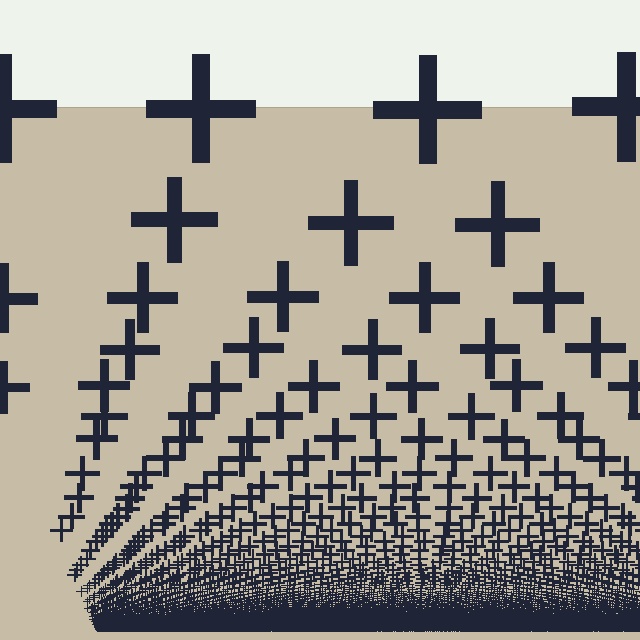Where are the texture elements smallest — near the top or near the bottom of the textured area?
Near the bottom.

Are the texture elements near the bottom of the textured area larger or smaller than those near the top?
Smaller. The gradient is inverted — elements near the bottom are smaller and denser.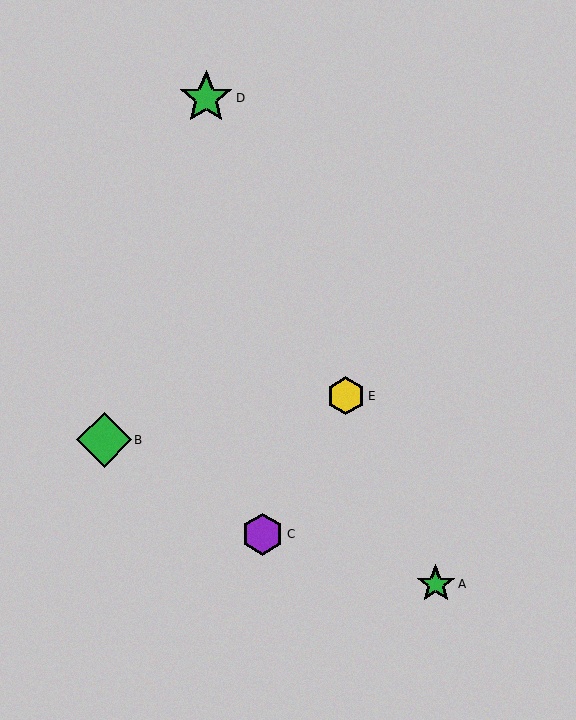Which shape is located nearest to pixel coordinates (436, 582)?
The green star (labeled A) at (436, 584) is nearest to that location.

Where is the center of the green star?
The center of the green star is at (436, 584).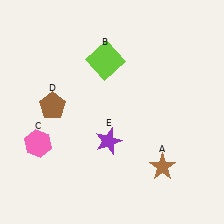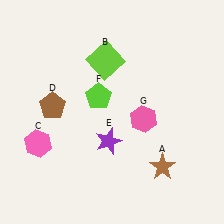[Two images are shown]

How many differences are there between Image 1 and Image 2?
There are 2 differences between the two images.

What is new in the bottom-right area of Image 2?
A pink hexagon (G) was added in the bottom-right area of Image 2.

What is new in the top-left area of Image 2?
A lime pentagon (F) was added in the top-left area of Image 2.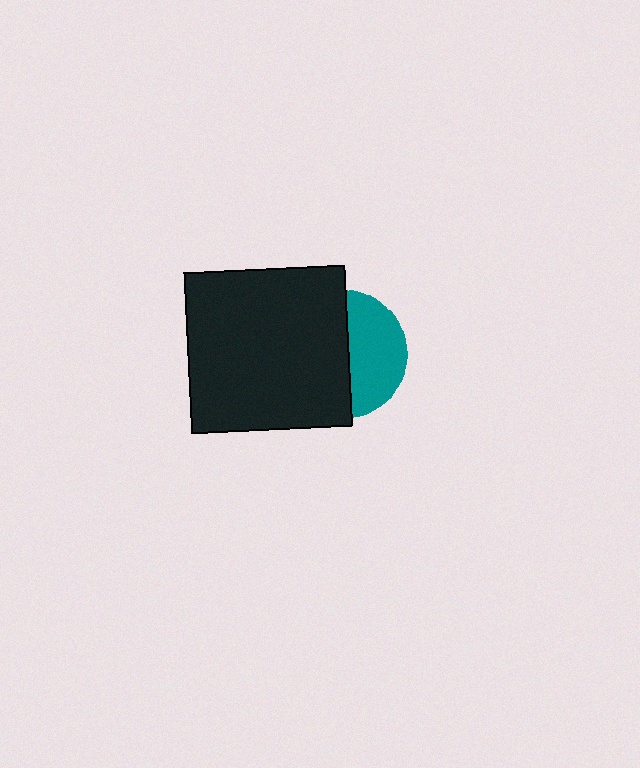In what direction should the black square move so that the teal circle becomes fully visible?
The black square should move left. That is the shortest direction to clear the overlap and leave the teal circle fully visible.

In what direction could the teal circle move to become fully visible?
The teal circle could move right. That would shift it out from behind the black square entirely.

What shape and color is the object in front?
The object in front is a black square.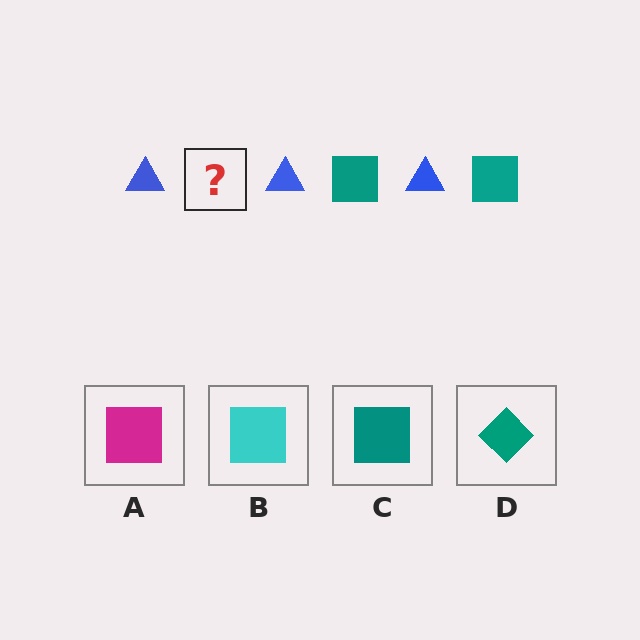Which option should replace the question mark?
Option C.